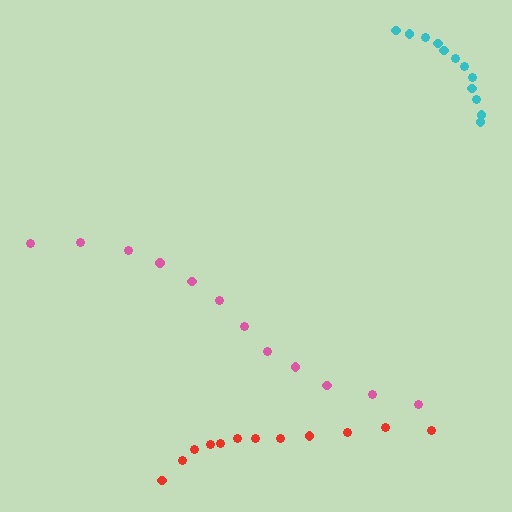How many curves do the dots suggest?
There are 3 distinct paths.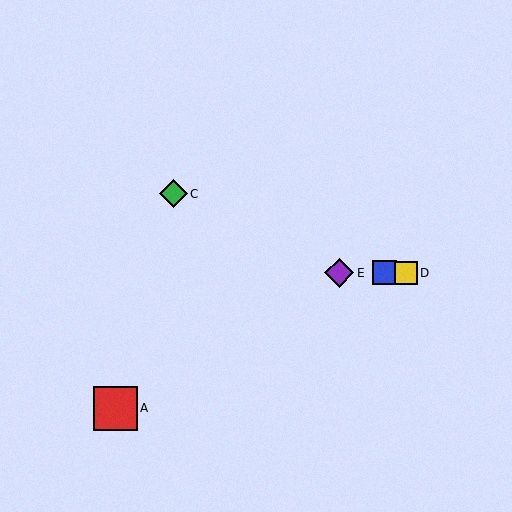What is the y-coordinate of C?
Object C is at y≈194.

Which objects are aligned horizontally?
Objects B, D, E are aligned horizontally.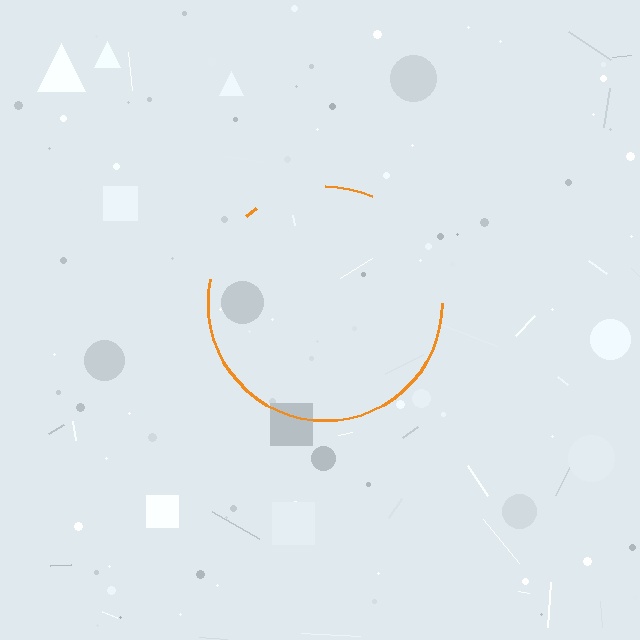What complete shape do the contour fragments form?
The contour fragments form a circle.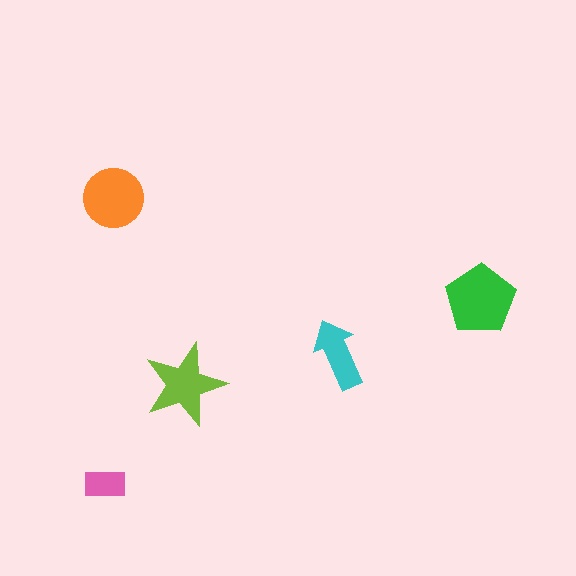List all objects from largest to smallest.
The green pentagon, the orange circle, the lime star, the cyan arrow, the pink rectangle.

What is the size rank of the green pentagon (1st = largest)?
1st.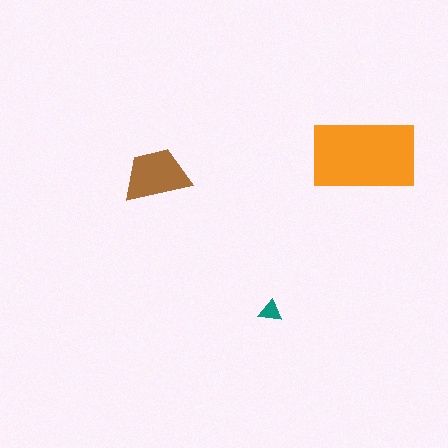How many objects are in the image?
There are 3 objects in the image.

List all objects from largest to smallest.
The orange rectangle, the brown trapezoid, the teal triangle.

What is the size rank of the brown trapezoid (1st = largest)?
2nd.